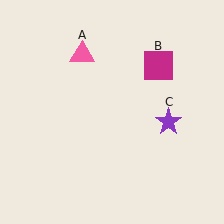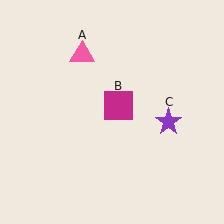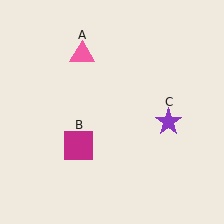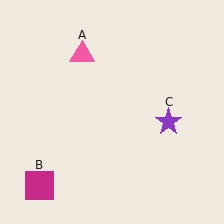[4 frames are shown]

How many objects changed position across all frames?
1 object changed position: magenta square (object B).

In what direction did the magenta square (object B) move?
The magenta square (object B) moved down and to the left.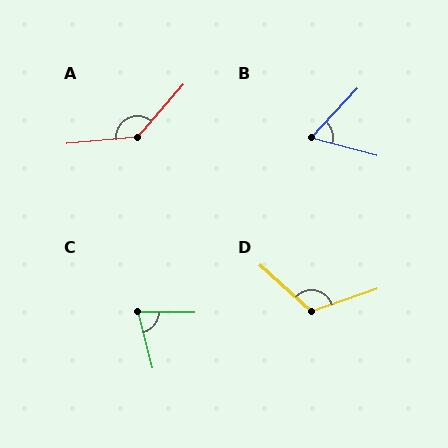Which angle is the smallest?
B, at approximately 62 degrees.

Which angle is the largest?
A, at approximately 136 degrees.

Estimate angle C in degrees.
Approximately 75 degrees.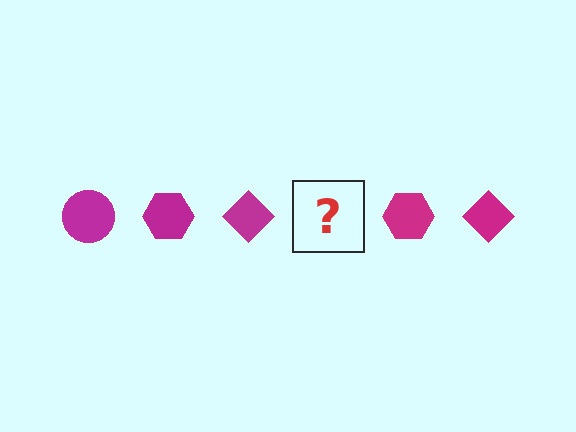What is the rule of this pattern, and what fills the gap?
The rule is that the pattern cycles through circle, hexagon, diamond shapes in magenta. The gap should be filled with a magenta circle.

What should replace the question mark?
The question mark should be replaced with a magenta circle.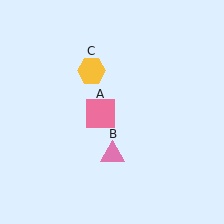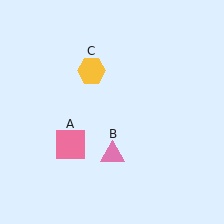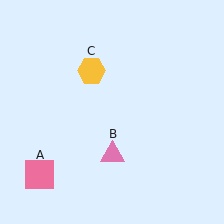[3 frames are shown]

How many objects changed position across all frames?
1 object changed position: pink square (object A).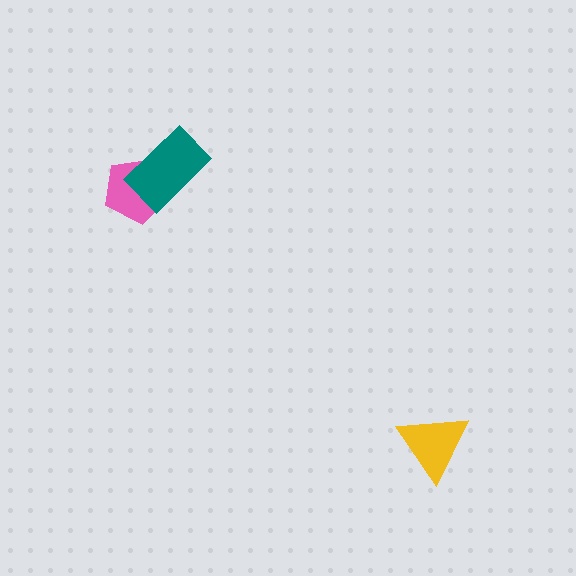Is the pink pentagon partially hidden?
Yes, it is partially covered by another shape.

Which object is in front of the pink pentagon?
The teal rectangle is in front of the pink pentagon.